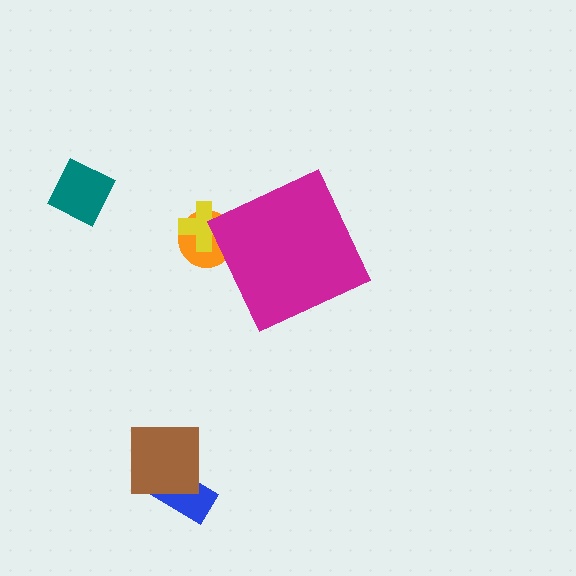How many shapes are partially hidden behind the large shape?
2 shapes are partially hidden.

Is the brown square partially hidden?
No, the brown square is fully visible.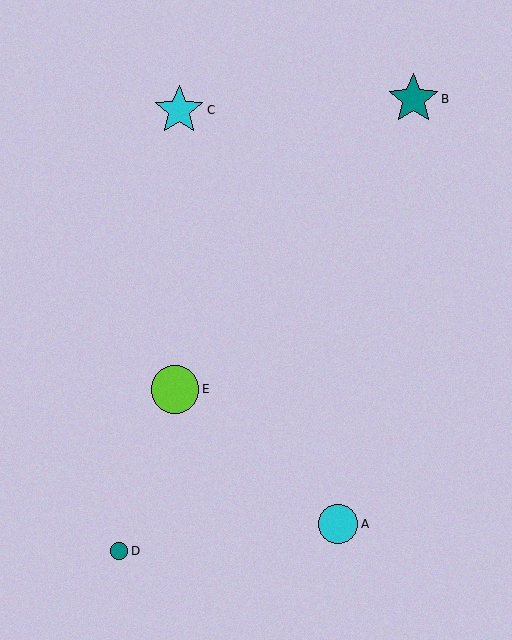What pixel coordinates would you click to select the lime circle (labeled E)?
Click at (175, 389) to select the lime circle E.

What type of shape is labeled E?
Shape E is a lime circle.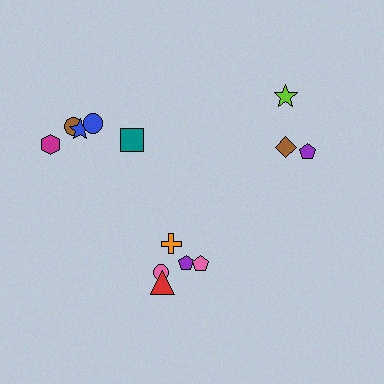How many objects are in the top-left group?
There are 5 objects.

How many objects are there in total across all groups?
There are 13 objects.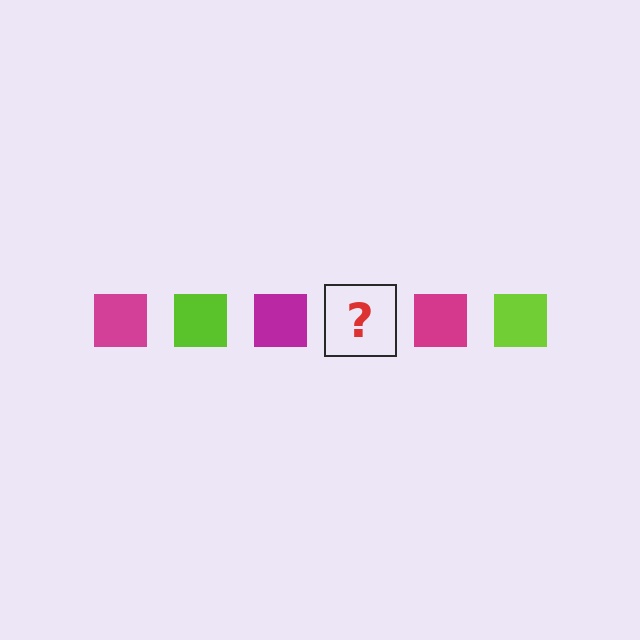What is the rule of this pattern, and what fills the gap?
The rule is that the pattern cycles through magenta, lime squares. The gap should be filled with a lime square.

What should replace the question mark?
The question mark should be replaced with a lime square.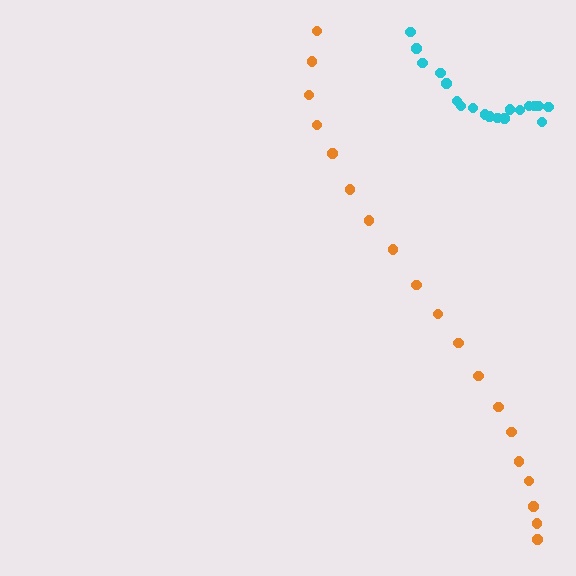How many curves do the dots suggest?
There are 2 distinct paths.